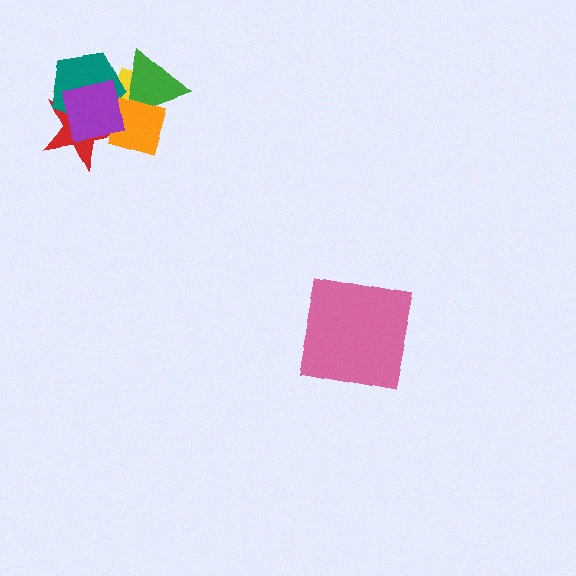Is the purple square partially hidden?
No, no other shape covers it.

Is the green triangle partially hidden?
Yes, it is partially covered by another shape.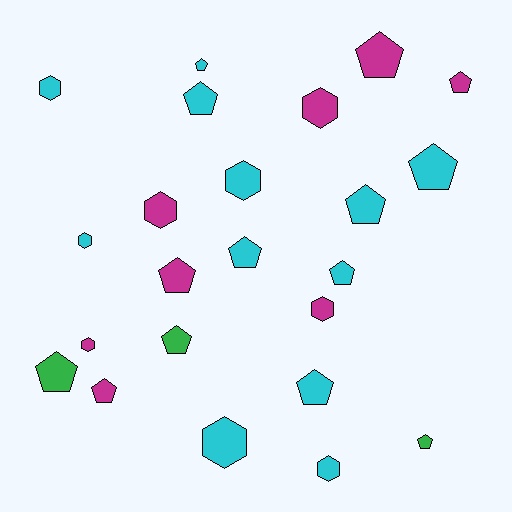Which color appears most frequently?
Cyan, with 12 objects.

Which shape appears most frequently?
Pentagon, with 14 objects.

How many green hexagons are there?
There are no green hexagons.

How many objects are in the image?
There are 23 objects.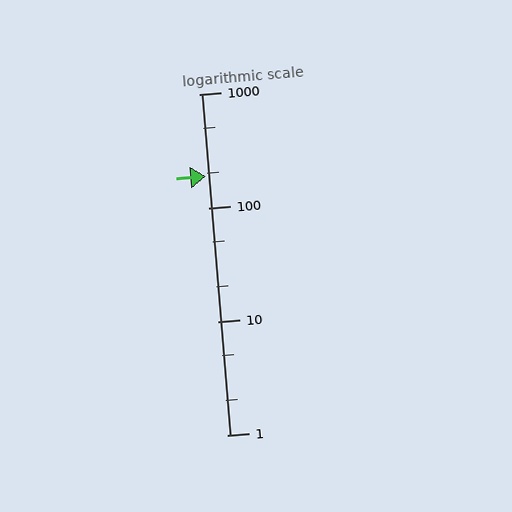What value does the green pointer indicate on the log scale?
The pointer indicates approximately 190.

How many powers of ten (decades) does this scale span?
The scale spans 3 decades, from 1 to 1000.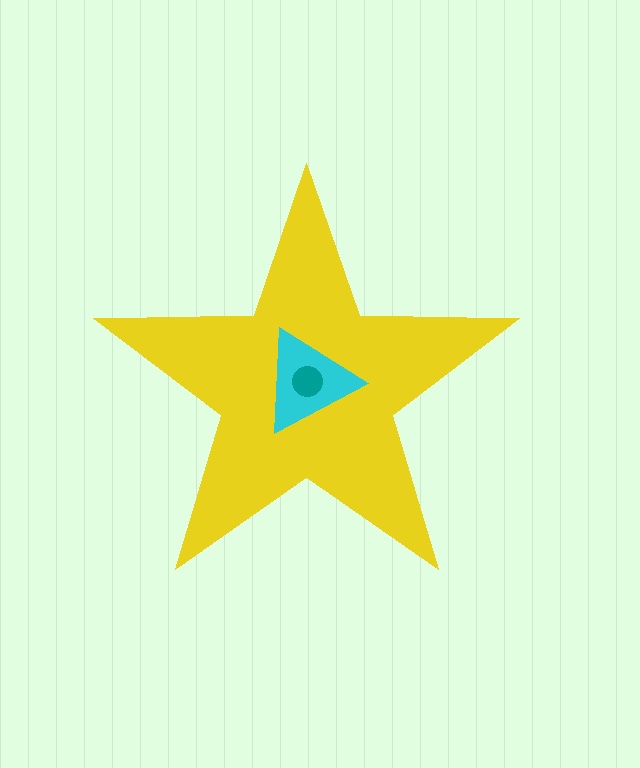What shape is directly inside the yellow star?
The cyan triangle.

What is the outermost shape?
The yellow star.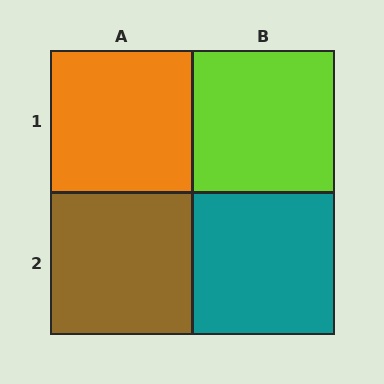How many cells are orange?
1 cell is orange.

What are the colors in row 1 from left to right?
Orange, lime.